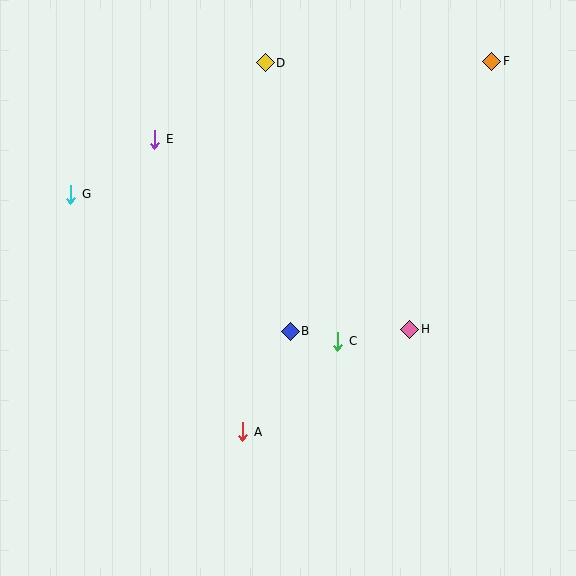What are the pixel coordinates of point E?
Point E is at (155, 139).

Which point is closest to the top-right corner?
Point F is closest to the top-right corner.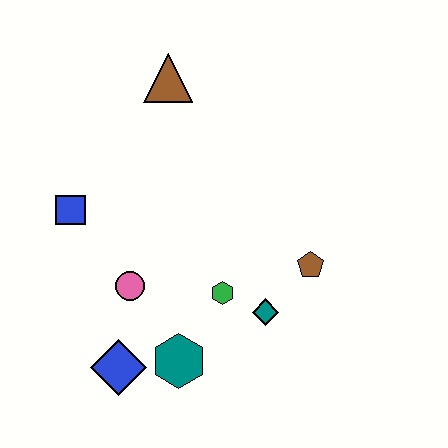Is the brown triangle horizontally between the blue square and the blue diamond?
No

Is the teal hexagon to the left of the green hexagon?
Yes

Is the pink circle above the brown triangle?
No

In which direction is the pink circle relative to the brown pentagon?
The pink circle is to the left of the brown pentagon.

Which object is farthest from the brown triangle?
The blue diamond is farthest from the brown triangle.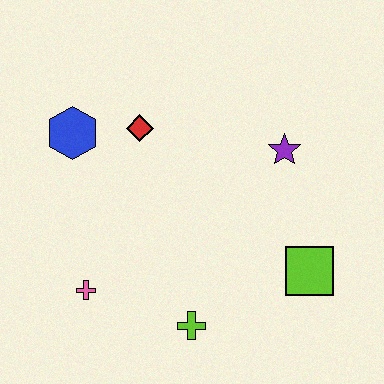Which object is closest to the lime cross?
The pink cross is closest to the lime cross.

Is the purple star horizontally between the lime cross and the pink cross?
No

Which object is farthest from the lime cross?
The blue hexagon is farthest from the lime cross.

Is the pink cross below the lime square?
Yes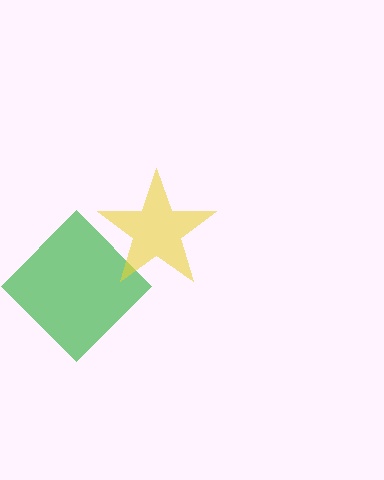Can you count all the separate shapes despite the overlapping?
Yes, there are 2 separate shapes.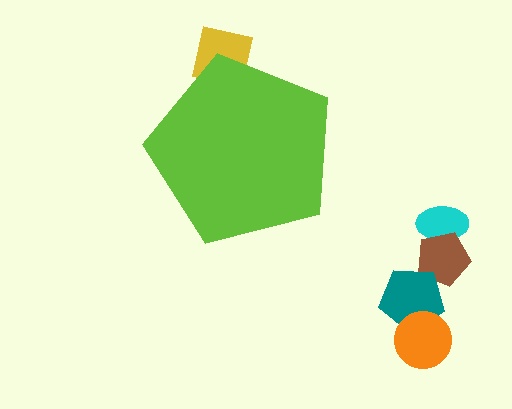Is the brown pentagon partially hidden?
No, the brown pentagon is fully visible.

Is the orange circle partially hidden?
No, the orange circle is fully visible.